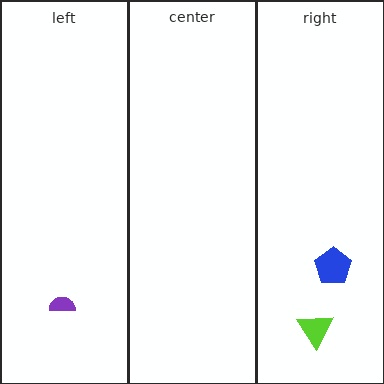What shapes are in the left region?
The purple semicircle.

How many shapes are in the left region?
1.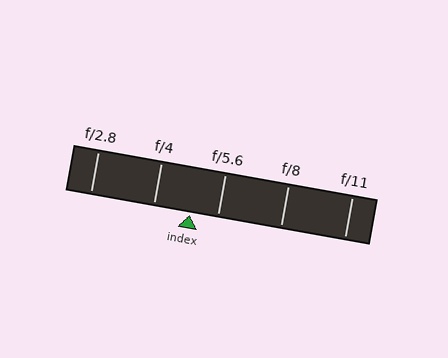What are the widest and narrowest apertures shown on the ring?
The widest aperture shown is f/2.8 and the narrowest is f/11.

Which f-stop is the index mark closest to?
The index mark is closest to f/5.6.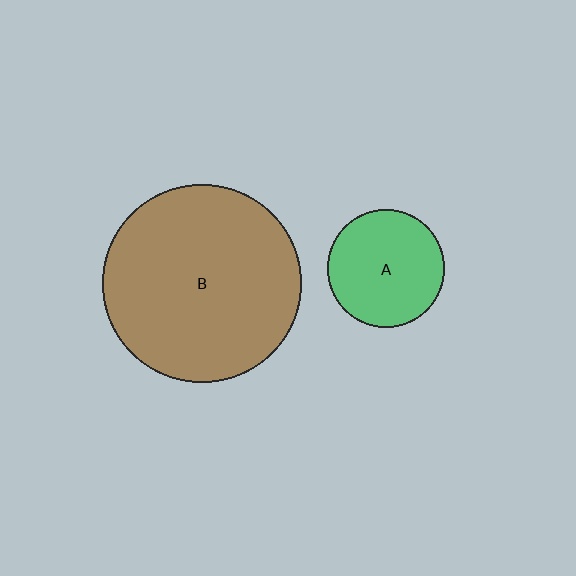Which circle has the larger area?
Circle B (brown).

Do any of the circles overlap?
No, none of the circles overlap.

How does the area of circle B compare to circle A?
Approximately 2.9 times.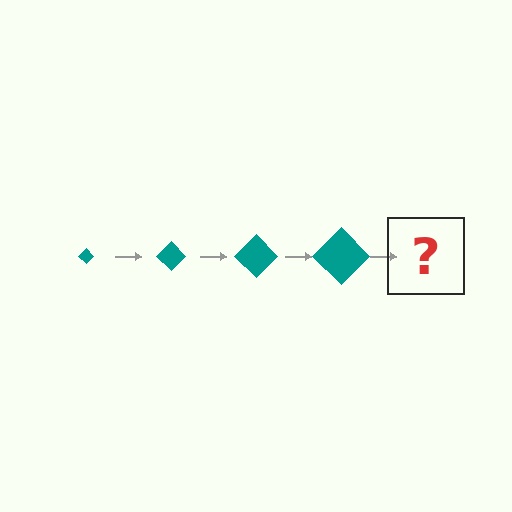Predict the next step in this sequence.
The next step is a teal diamond, larger than the previous one.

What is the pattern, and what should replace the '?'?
The pattern is that the diamond gets progressively larger each step. The '?' should be a teal diamond, larger than the previous one.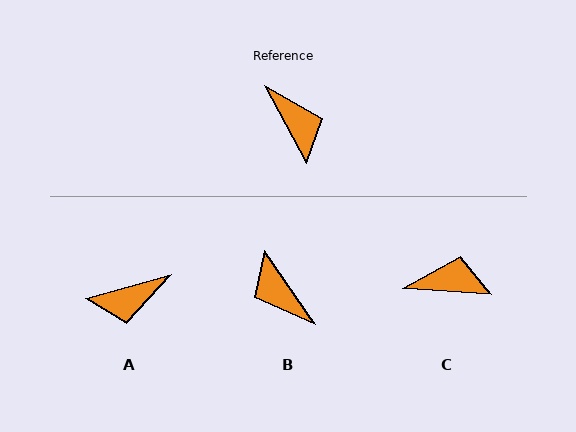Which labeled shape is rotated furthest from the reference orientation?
B, about 174 degrees away.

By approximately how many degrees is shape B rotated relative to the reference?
Approximately 174 degrees clockwise.